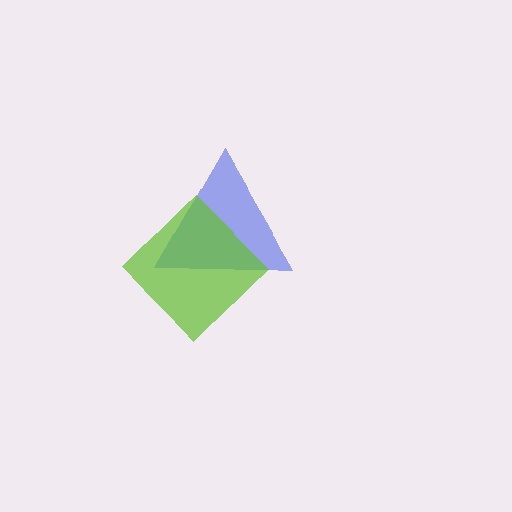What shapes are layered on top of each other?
The layered shapes are: a blue triangle, a lime diamond.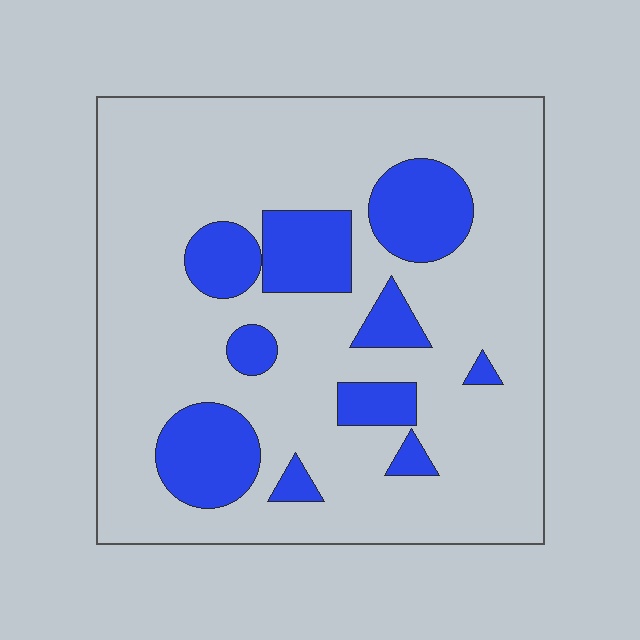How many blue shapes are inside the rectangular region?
10.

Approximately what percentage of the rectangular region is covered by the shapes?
Approximately 20%.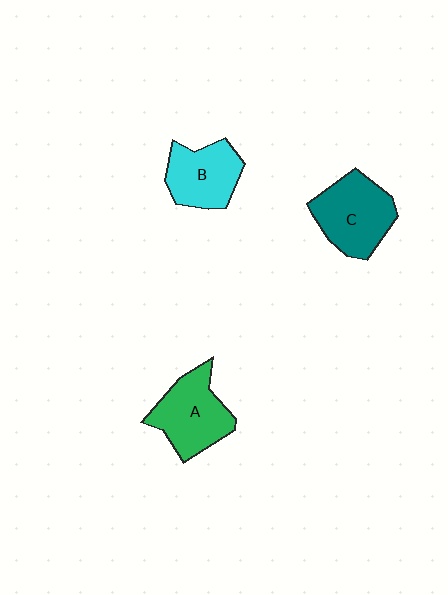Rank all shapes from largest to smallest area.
From largest to smallest: C (teal), A (green), B (cyan).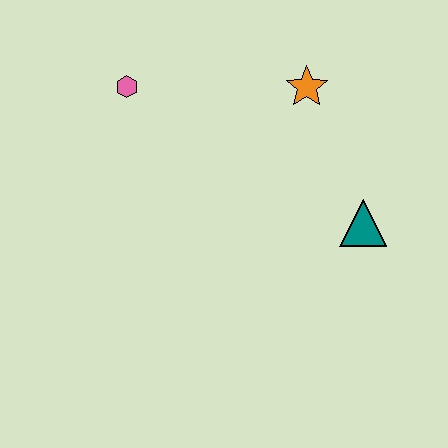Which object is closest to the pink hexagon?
The orange star is closest to the pink hexagon.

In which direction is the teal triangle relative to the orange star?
The teal triangle is below the orange star.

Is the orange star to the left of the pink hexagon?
No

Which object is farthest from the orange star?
The pink hexagon is farthest from the orange star.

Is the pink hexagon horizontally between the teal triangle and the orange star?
No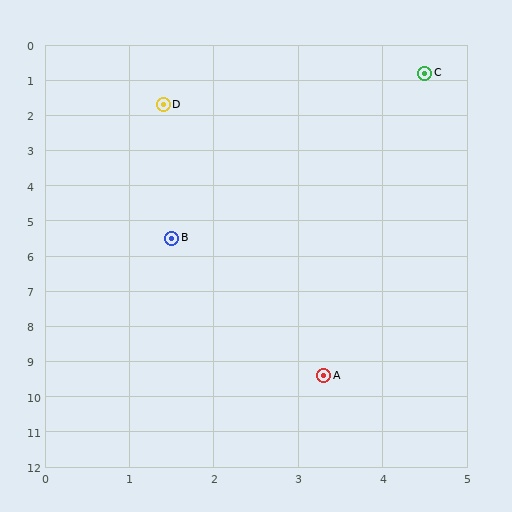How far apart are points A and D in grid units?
Points A and D are about 7.9 grid units apart.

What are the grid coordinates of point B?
Point B is at approximately (1.5, 5.5).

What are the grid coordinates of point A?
Point A is at approximately (3.3, 9.4).